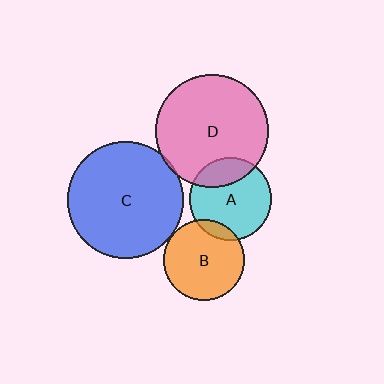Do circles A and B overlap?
Yes.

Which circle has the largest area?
Circle C (blue).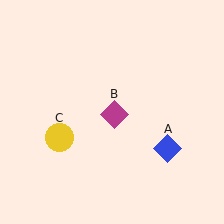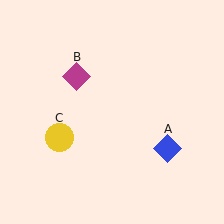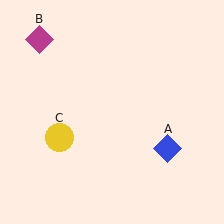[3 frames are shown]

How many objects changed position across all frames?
1 object changed position: magenta diamond (object B).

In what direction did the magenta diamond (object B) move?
The magenta diamond (object B) moved up and to the left.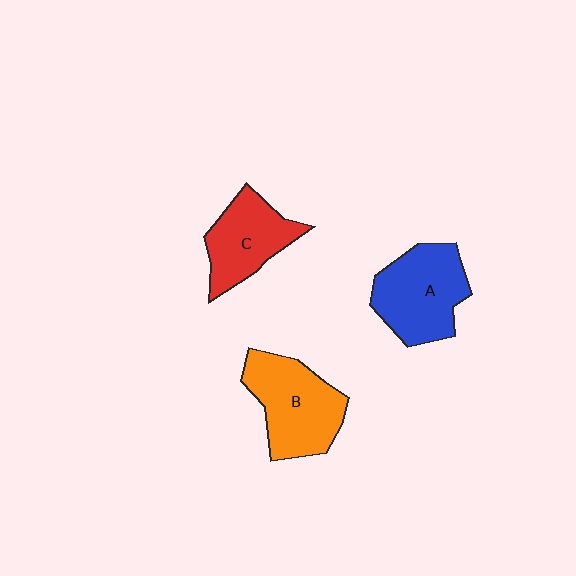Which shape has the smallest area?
Shape C (red).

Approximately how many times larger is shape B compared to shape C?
Approximately 1.2 times.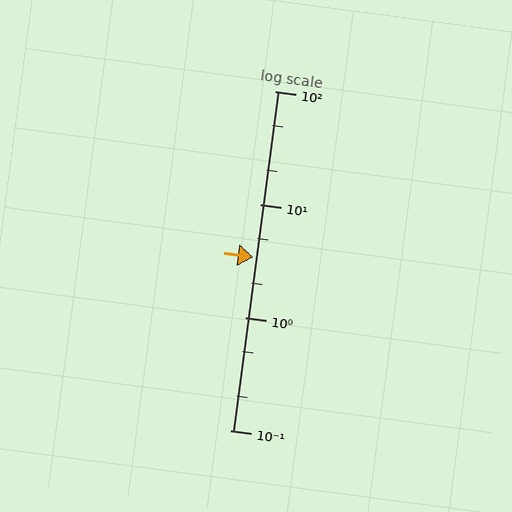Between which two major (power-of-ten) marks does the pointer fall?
The pointer is between 1 and 10.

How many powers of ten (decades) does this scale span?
The scale spans 3 decades, from 0.1 to 100.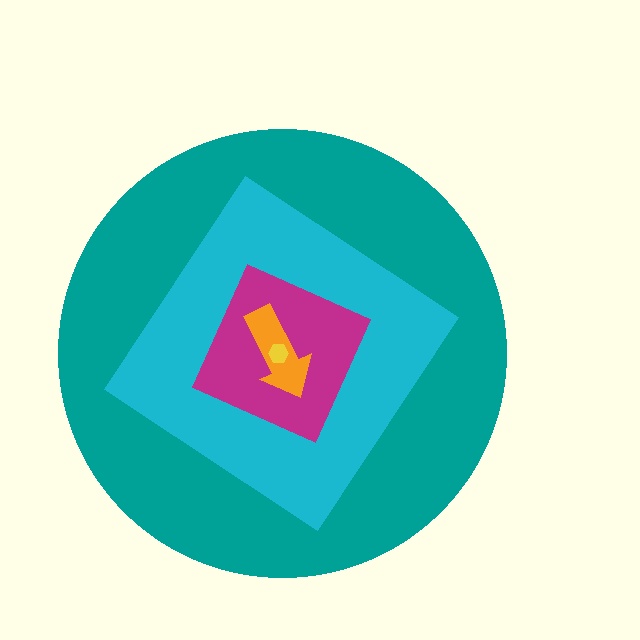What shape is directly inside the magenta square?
The orange arrow.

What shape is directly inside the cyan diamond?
The magenta square.